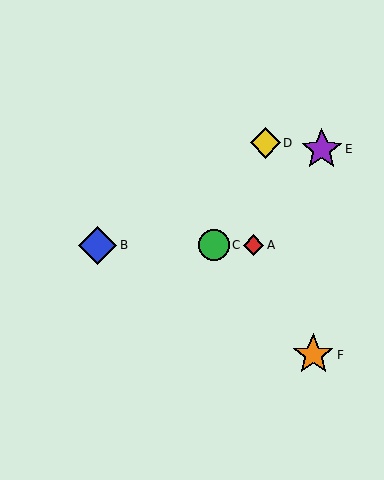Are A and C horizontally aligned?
Yes, both are at y≈245.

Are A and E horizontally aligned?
No, A is at y≈245 and E is at y≈149.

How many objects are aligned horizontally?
3 objects (A, B, C) are aligned horizontally.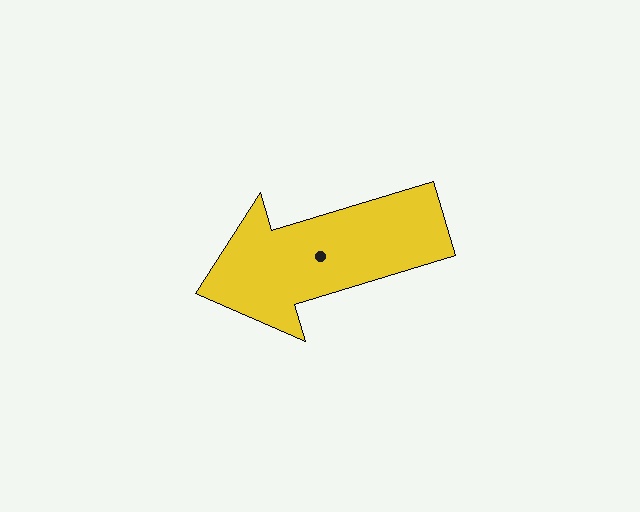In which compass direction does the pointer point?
West.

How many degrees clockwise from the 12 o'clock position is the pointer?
Approximately 253 degrees.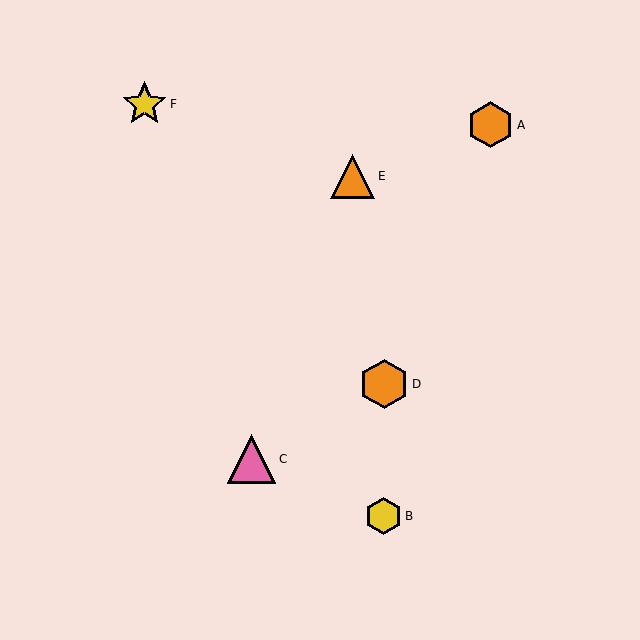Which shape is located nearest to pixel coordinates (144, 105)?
The yellow star (labeled F) at (145, 104) is nearest to that location.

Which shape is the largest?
The orange hexagon (labeled D) is the largest.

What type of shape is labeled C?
Shape C is a pink triangle.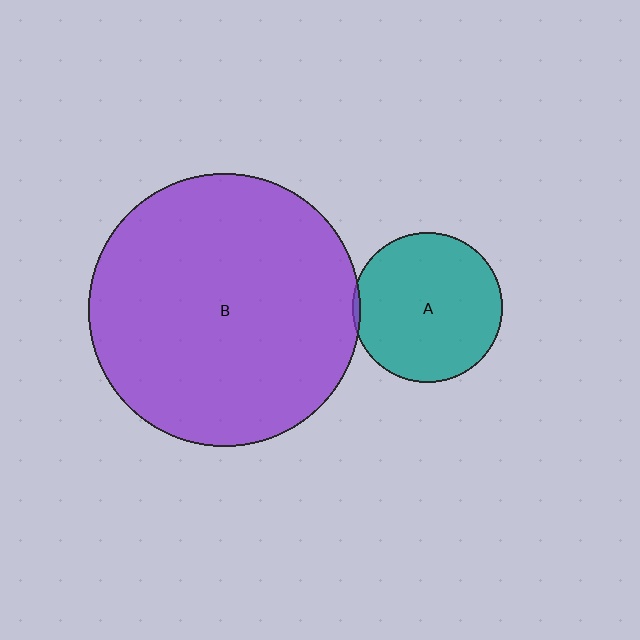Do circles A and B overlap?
Yes.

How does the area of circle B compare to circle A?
Approximately 3.3 times.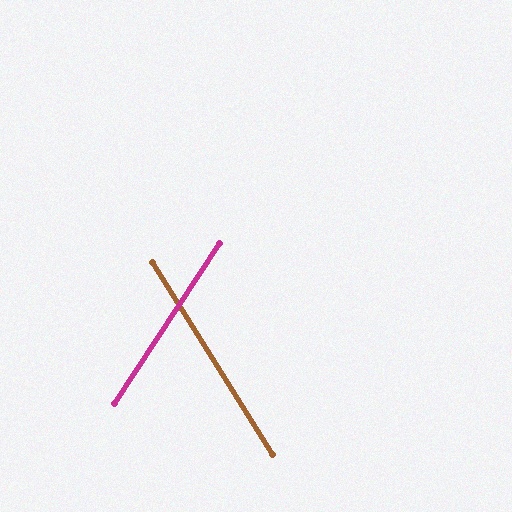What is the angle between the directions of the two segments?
Approximately 65 degrees.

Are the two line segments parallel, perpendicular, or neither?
Neither parallel nor perpendicular — they differ by about 65°.